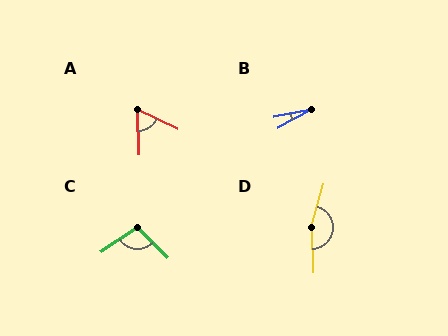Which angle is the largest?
D, at approximately 162 degrees.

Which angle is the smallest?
B, at approximately 19 degrees.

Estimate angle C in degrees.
Approximately 101 degrees.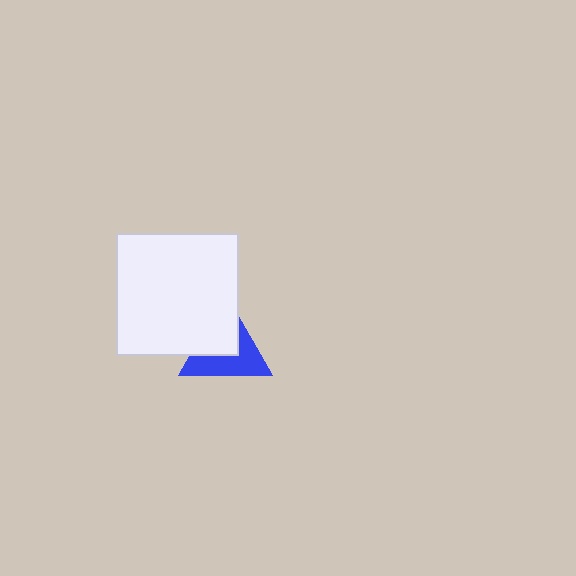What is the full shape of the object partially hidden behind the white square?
The partially hidden object is a blue triangle.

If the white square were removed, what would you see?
You would see the complete blue triangle.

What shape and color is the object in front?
The object in front is a white square.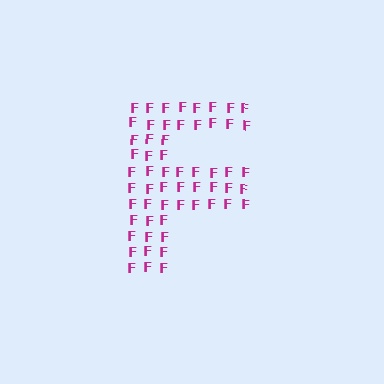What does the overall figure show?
The overall figure shows the letter F.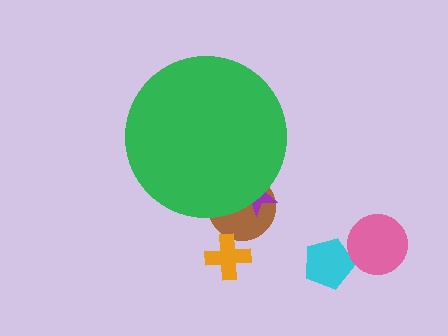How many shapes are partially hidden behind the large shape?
2 shapes are partially hidden.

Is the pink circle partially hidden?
No, the pink circle is fully visible.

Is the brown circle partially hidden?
Yes, the brown circle is partially hidden behind the green circle.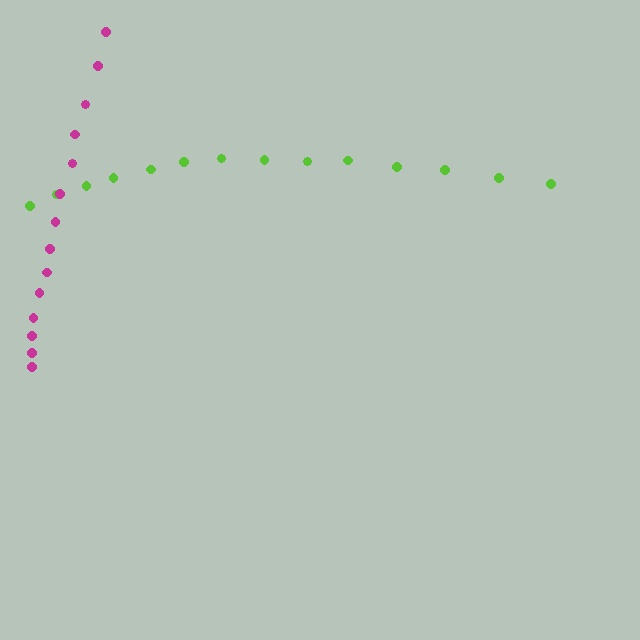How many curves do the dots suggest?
There are 2 distinct paths.